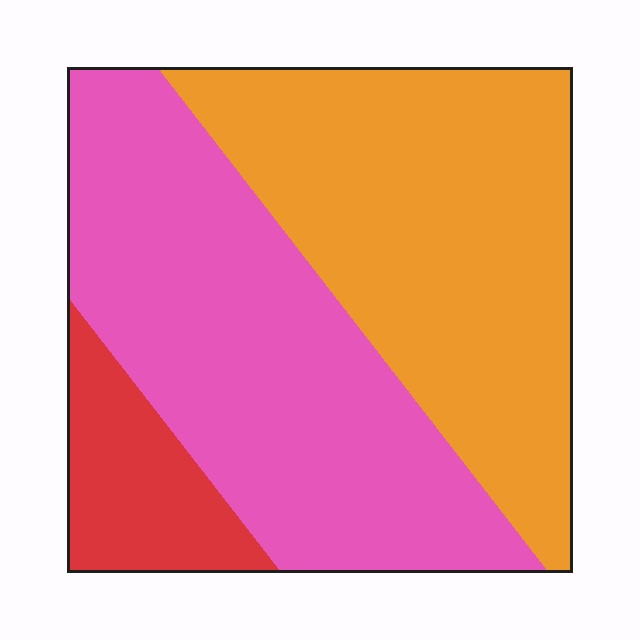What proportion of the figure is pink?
Pink covers around 45% of the figure.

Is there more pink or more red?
Pink.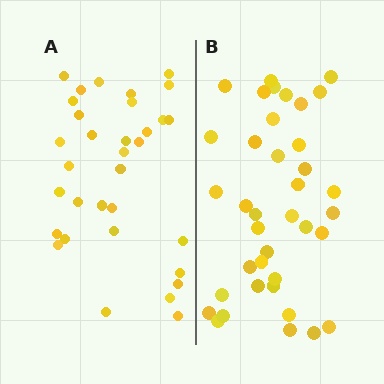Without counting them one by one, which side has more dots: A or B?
Region B (the right region) has more dots.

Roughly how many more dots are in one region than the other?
Region B has about 5 more dots than region A.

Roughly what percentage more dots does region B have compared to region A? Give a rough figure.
About 15% more.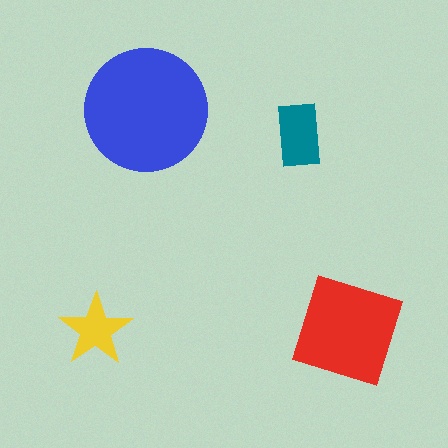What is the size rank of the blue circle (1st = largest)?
1st.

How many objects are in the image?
There are 4 objects in the image.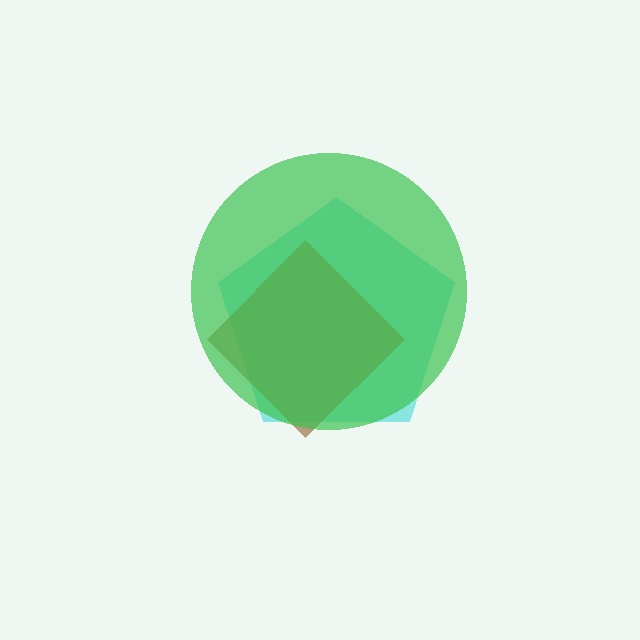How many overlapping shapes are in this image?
There are 3 overlapping shapes in the image.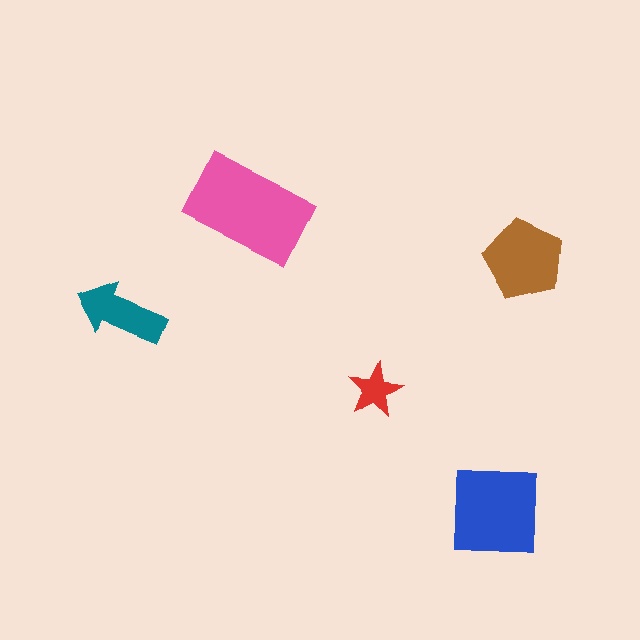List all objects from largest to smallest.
The pink rectangle, the blue square, the brown pentagon, the teal arrow, the red star.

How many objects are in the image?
There are 5 objects in the image.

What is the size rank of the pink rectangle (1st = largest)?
1st.